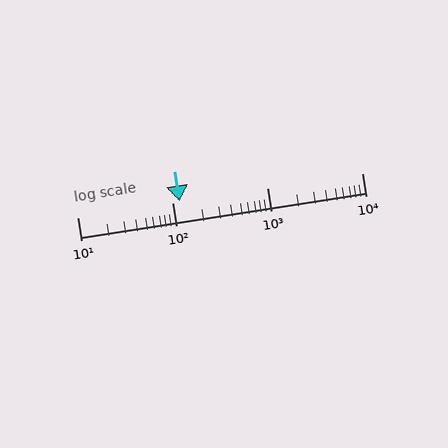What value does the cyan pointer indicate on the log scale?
The pointer indicates approximately 120.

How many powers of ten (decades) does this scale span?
The scale spans 3 decades, from 10 to 10000.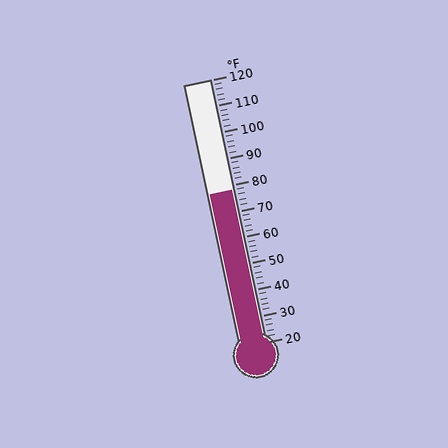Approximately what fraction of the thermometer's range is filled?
The thermometer is filled to approximately 60% of its range.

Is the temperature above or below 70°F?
The temperature is above 70°F.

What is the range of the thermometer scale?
The thermometer scale ranges from 20°F to 120°F.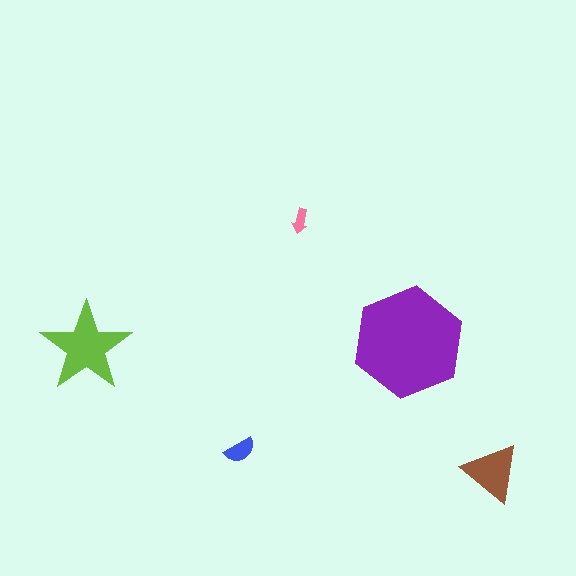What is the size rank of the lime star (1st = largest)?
2nd.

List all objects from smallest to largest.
The pink arrow, the blue semicircle, the brown triangle, the lime star, the purple hexagon.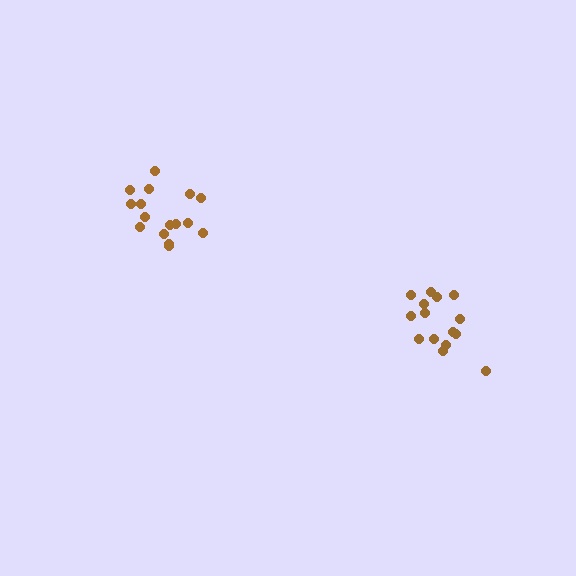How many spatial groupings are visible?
There are 2 spatial groupings.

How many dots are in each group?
Group 1: 15 dots, Group 2: 16 dots (31 total).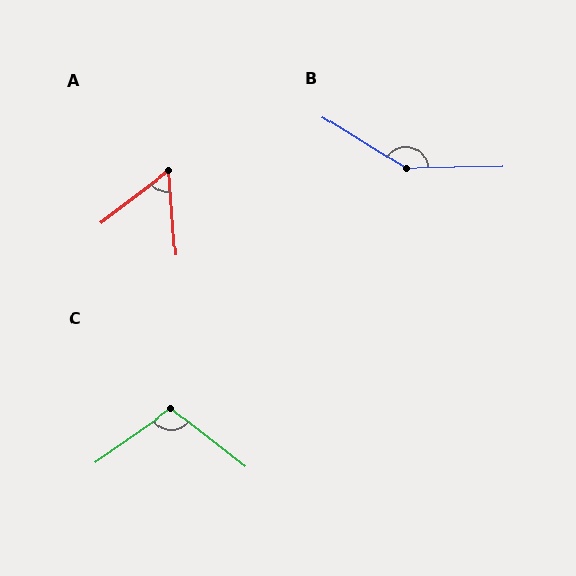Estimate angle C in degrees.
Approximately 107 degrees.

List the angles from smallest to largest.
A (57°), C (107°), B (147°).